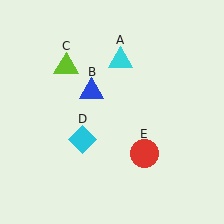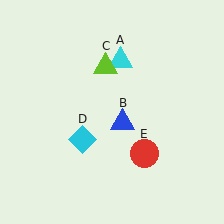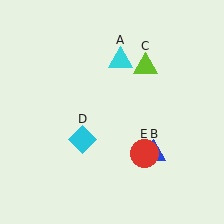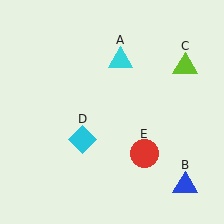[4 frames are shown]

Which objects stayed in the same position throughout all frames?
Cyan triangle (object A) and cyan diamond (object D) and red circle (object E) remained stationary.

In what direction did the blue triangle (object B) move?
The blue triangle (object B) moved down and to the right.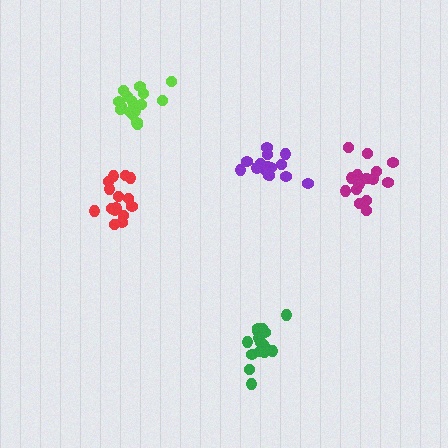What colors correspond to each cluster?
The clusters are colored: green, purple, red, magenta, lime.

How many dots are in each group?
Group 1: 16 dots, Group 2: 16 dots, Group 3: 15 dots, Group 4: 15 dots, Group 5: 16 dots (78 total).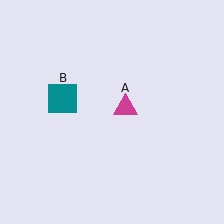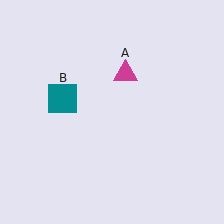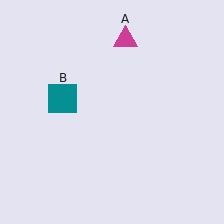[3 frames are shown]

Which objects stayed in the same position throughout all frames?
Teal square (object B) remained stationary.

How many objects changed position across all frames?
1 object changed position: magenta triangle (object A).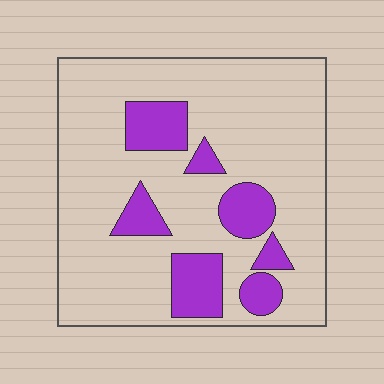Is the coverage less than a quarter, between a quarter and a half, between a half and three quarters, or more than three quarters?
Less than a quarter.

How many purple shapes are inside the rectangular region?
7.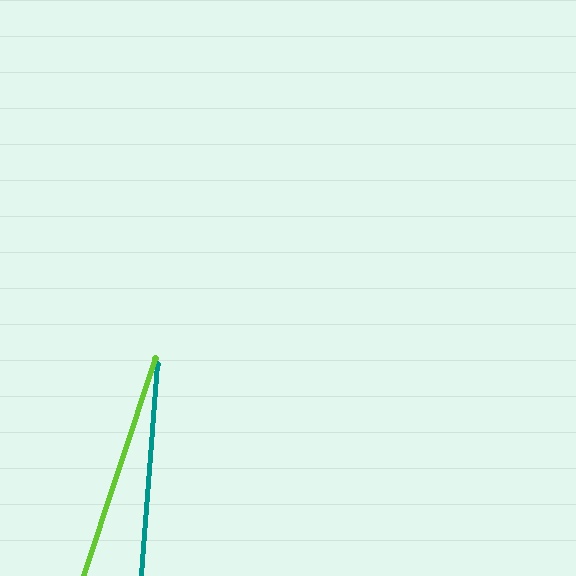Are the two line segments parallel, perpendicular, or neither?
Neither parallel nor perpendicular — they differ by about 14°.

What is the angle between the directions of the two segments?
Approximately 14 degrees.